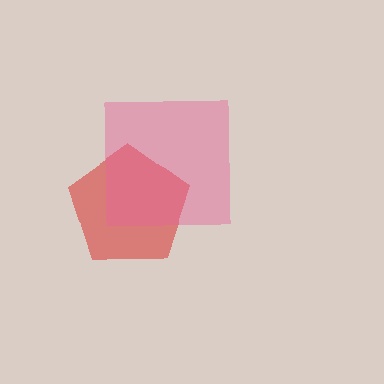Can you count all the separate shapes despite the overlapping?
Yes, there are 2 separate shapes.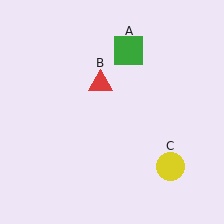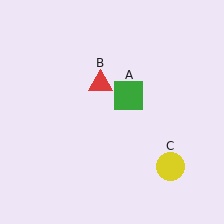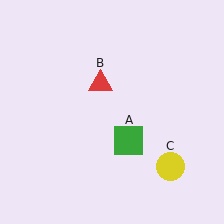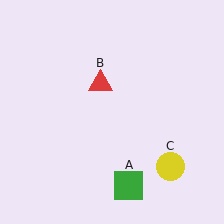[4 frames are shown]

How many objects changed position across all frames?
1 object changed position: green square (object A).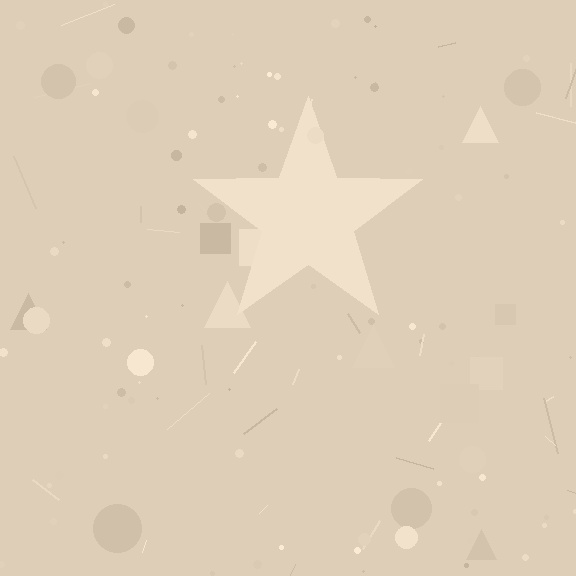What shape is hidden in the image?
A star is hidden in the image.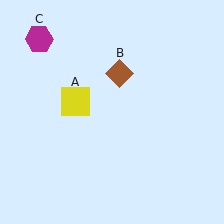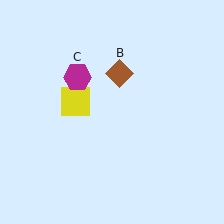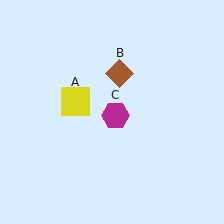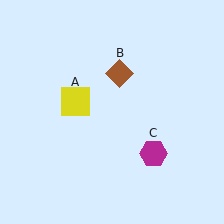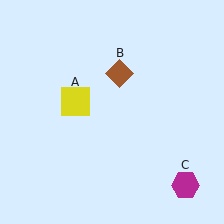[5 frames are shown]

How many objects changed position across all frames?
1 object changed position: magenta hexagon (object C).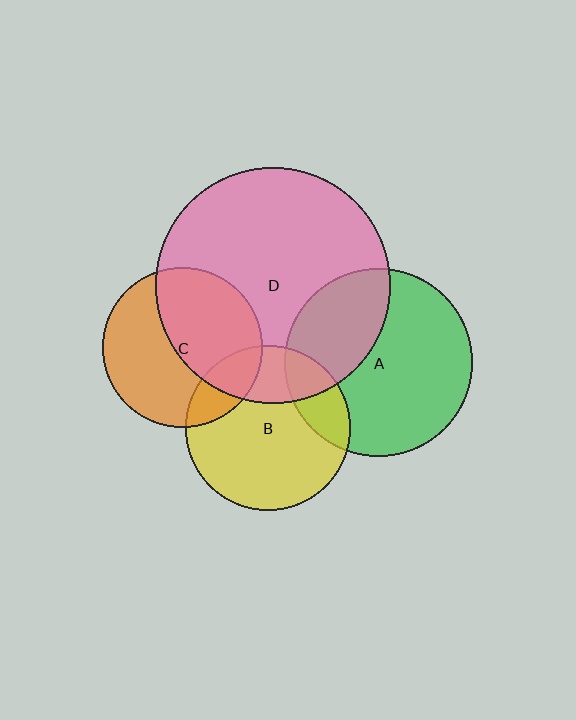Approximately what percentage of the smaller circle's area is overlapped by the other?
Approximately 15%.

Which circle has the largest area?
Circle D (pink).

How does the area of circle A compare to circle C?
Approximately 1.4 times.